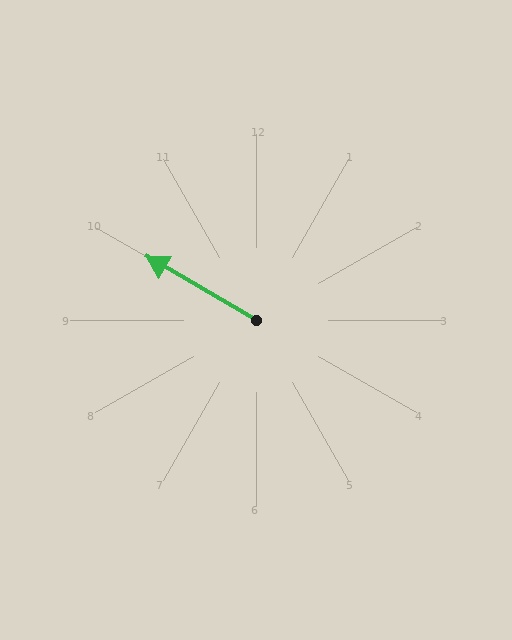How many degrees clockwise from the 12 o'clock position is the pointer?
Approximately 300 degrees.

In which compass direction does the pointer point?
Northwest.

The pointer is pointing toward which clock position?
Roughly 10 o'clock.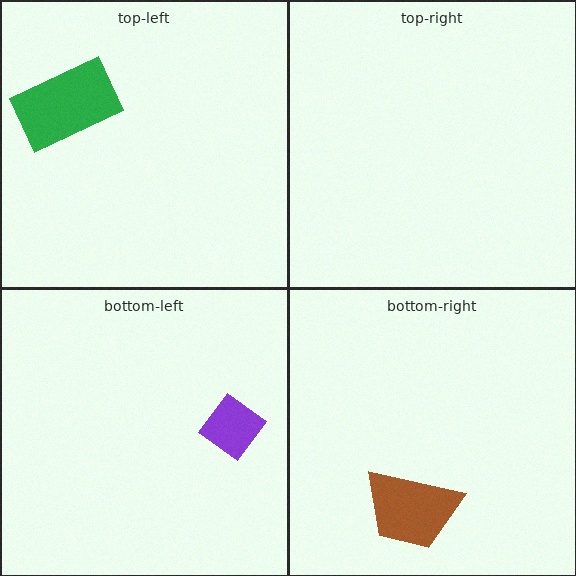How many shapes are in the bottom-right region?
1.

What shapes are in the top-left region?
The green rectangle.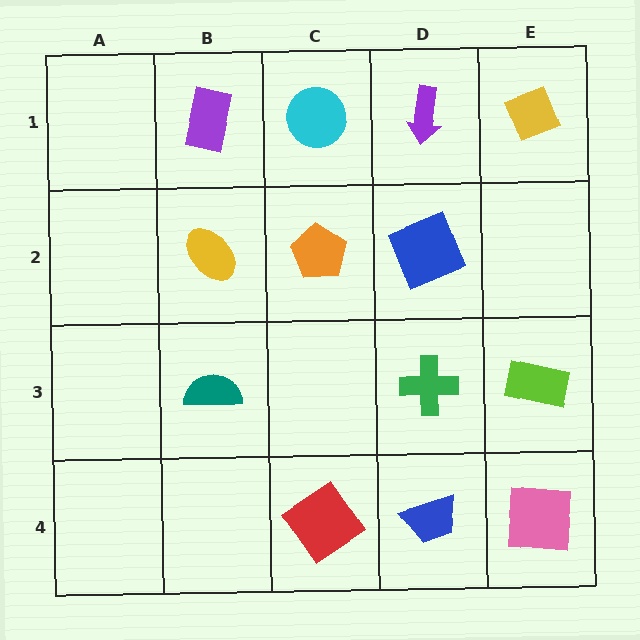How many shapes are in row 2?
3 shapes.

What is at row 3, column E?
A lime rectangle.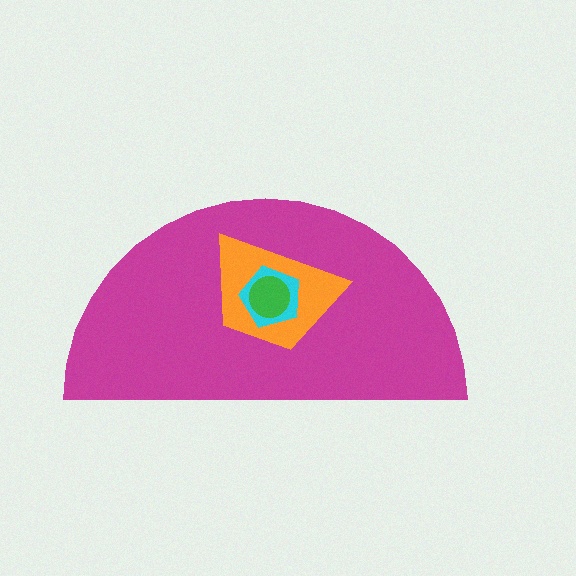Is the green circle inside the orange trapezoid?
Yes.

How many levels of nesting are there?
4.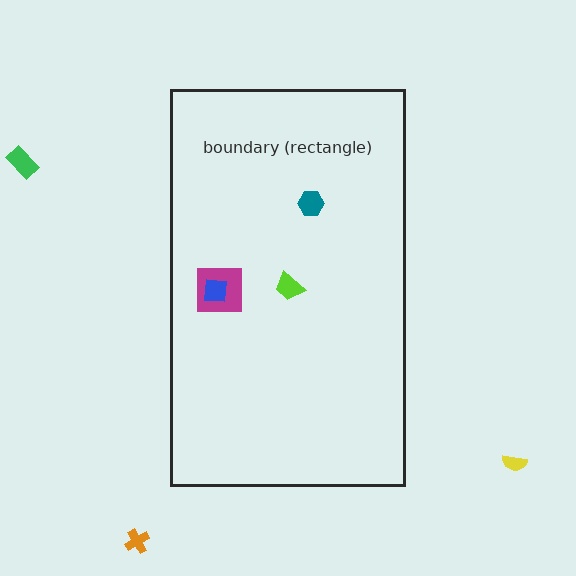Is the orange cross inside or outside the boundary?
Outside.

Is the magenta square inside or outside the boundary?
Inside.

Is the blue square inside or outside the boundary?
Inside.